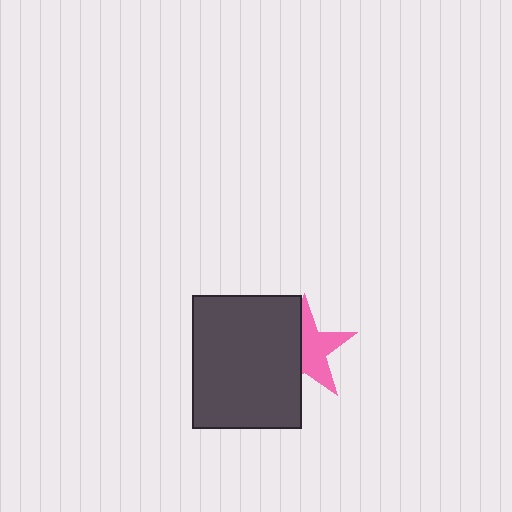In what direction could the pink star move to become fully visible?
The pink star could move right. That would shift it out from behind the dark gray rectangle entirely.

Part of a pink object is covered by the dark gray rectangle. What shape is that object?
It is a star.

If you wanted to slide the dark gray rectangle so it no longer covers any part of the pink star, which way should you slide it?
Slide it left — that is the most direct way to separate the two shapes.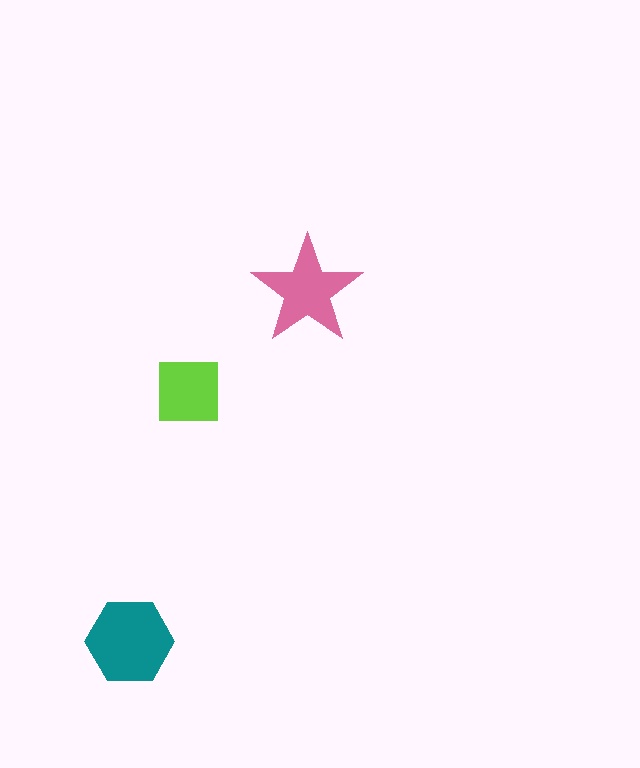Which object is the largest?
The teal hexagon.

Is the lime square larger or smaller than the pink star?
Smaller.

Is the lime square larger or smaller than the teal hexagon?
Smaller.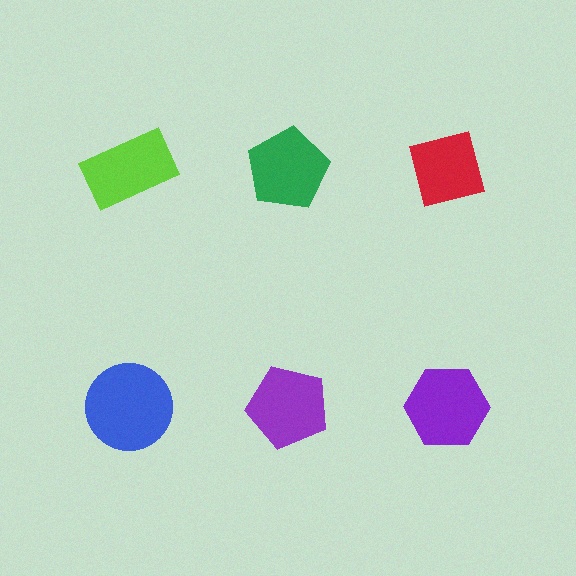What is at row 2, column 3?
A purple hexagon.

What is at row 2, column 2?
A purple pentagon.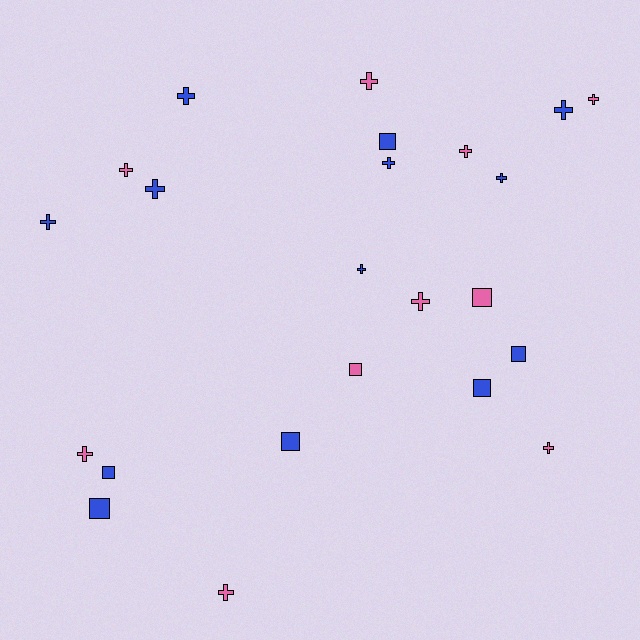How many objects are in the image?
There are 23 objects.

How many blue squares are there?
There are 6 blue squares.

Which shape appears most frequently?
Cross, with 15 objects.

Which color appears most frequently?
Blue, with 13 objects.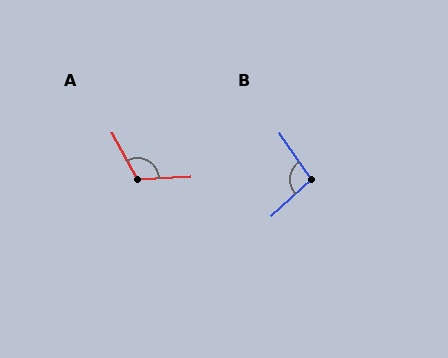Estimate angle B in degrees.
Approximately 99 degrees.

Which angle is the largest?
A, at approximately 117 degrees.